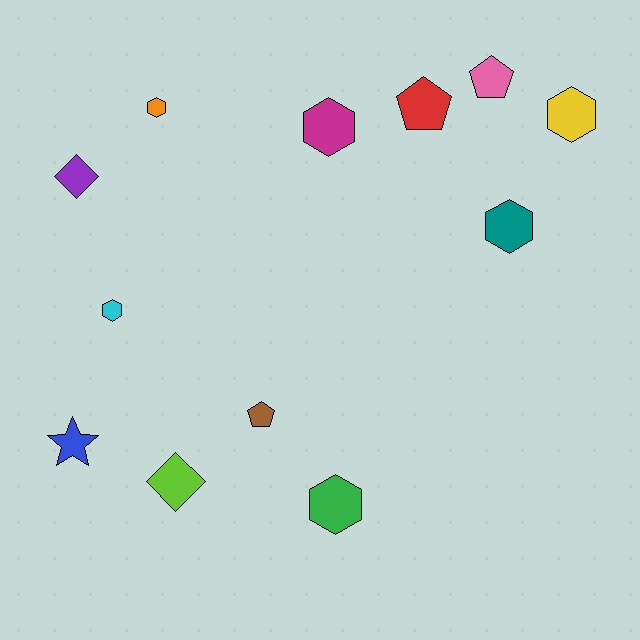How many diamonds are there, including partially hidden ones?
There are 2 diamonds.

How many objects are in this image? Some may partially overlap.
There are 12 objects.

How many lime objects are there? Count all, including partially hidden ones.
There is 1 lime object.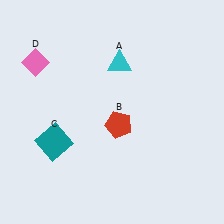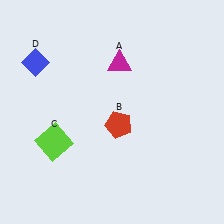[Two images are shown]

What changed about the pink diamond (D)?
In Image 1, D is pink. In Image 2, it changed to blue.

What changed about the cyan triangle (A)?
In Image 1, A is cyan. In Image 2, it changed to magenta.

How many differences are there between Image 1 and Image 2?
There are 3 differences between the two images.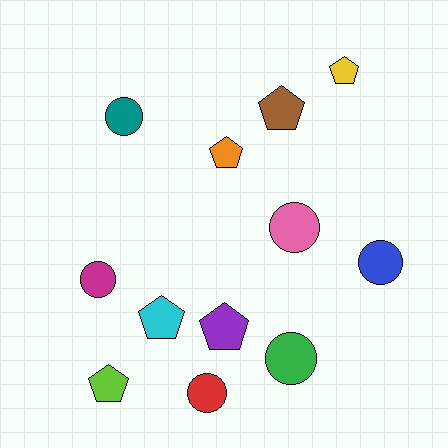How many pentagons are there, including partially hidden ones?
There are 6 pentagons.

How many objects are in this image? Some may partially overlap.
There are 12 objects.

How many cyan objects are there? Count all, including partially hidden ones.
There is 1 cyan object.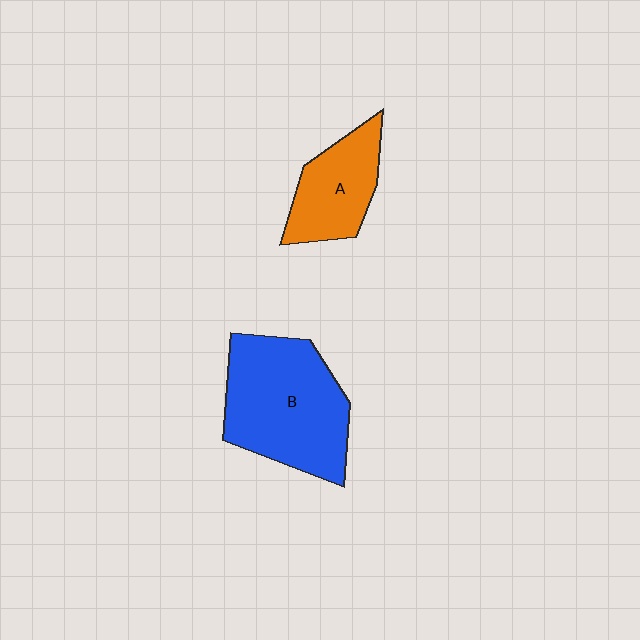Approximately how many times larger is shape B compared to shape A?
Approximately 1.8 times.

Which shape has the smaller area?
Shape A (orange).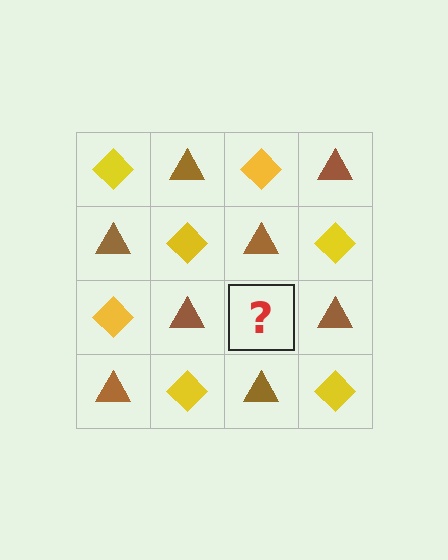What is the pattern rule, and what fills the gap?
The rule is that it alternates yellow diamond and brown triangle in a checkerboard pattern. The gap should be filled with a yellow diamond.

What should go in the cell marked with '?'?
The missing cell should contain a yellow diamond.